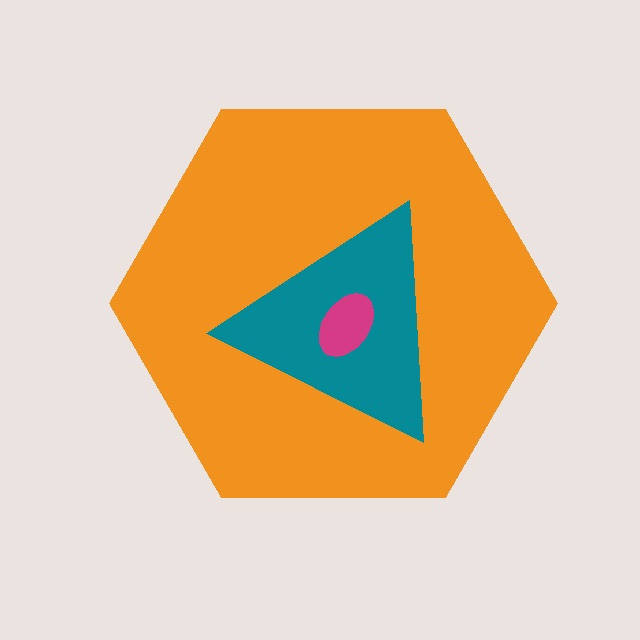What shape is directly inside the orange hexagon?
The teal triangle.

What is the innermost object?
The magenta ellipse.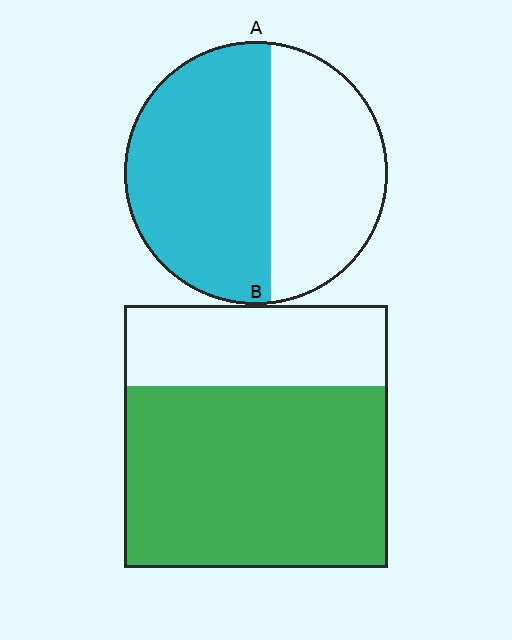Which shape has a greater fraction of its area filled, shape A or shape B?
Shape B.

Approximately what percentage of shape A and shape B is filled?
A is approximately 55% and B is approximately 70%.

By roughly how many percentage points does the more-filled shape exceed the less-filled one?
By roughly 10 percentage points (B over A).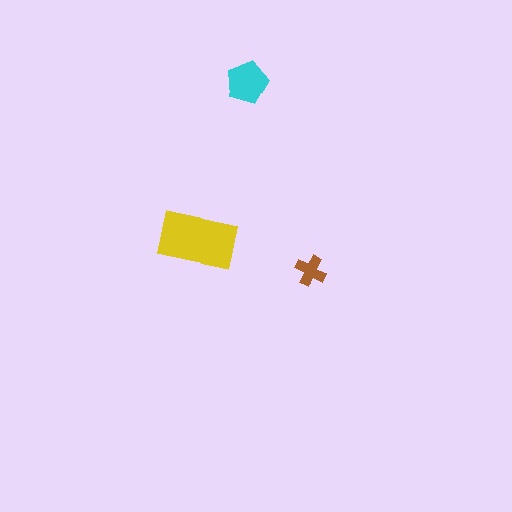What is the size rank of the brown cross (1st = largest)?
3rd.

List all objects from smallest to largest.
The brown cross, the cyan pentagon, the yellow rectangle.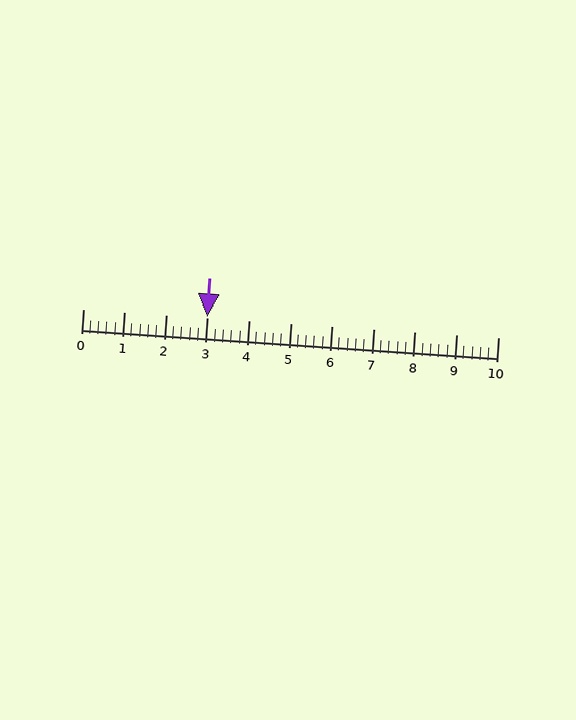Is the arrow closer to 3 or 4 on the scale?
The arrow is closer to 3.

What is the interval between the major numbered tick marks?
The major tick marks are spaced 1 units apart.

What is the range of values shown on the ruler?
The ruler shows values from 0 to 10.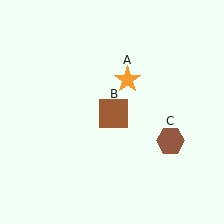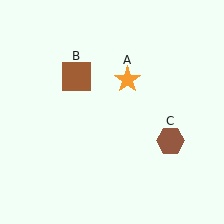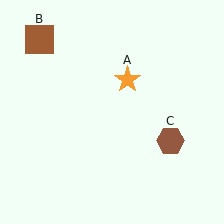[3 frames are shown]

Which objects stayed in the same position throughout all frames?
Orange star (object A) and brown hexagon (object C) remained stationary.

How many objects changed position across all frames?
1 object changed position: brown square (object B).